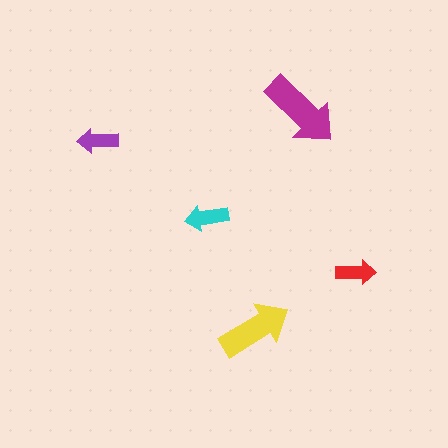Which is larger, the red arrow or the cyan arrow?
The cyan one.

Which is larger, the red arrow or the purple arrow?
The purple one.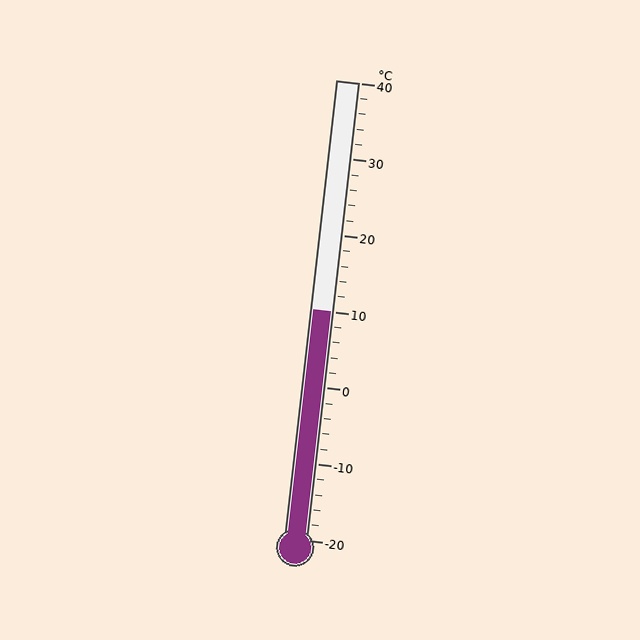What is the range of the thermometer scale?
The thermometer scale ranges from -20°C to 40°C.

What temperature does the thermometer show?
The thermometer shows approximately 10°C.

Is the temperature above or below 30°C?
The temperature is below 30°C.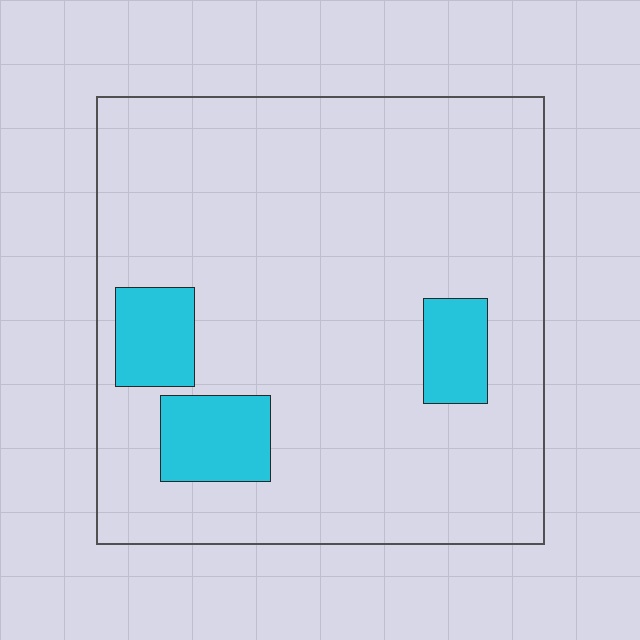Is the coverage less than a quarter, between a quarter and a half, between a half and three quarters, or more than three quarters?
Less than a quarter.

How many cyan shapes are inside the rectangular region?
3.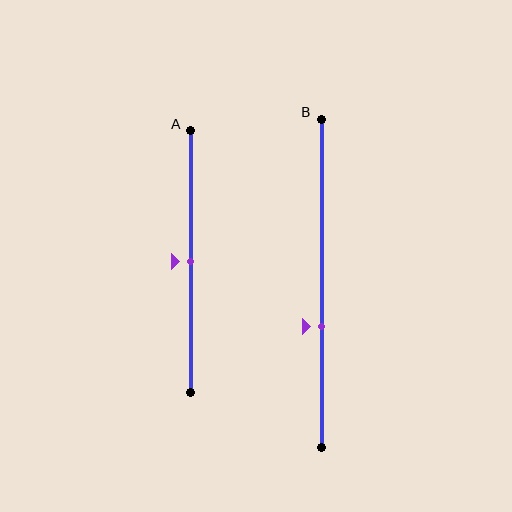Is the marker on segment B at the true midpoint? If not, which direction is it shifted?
No, the marker on segment B is shifted downward by about 13% of the segment length.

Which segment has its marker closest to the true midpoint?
Segment A has its marker closest to the true midpoint.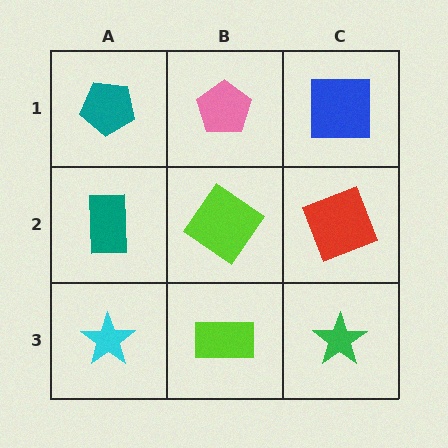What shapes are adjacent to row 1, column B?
A lime diamond (row 2, column B), a teal pentagon (row 1, column A), a blue square (row 1, column C).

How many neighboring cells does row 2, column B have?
4.